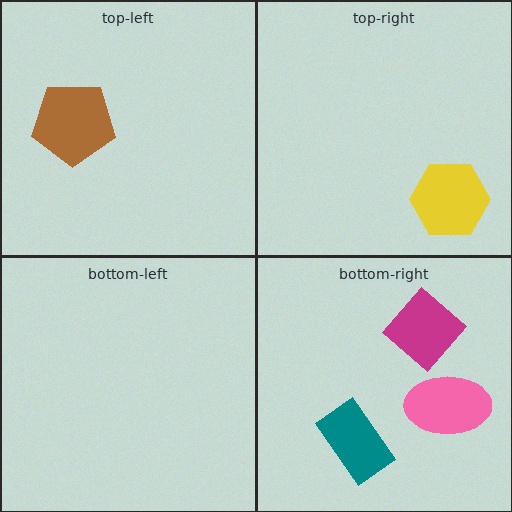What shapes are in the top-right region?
The yellow hexagon.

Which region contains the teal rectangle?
The bottom-right region.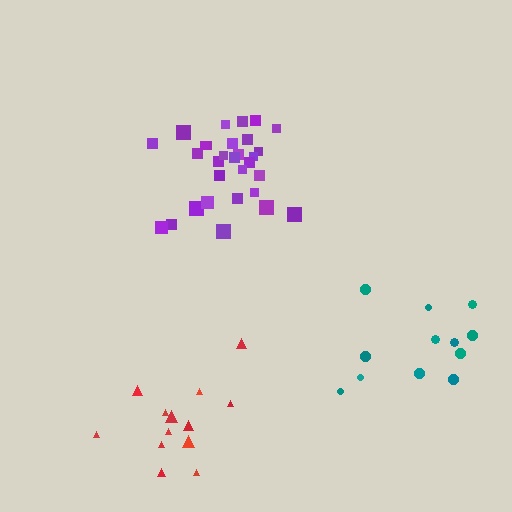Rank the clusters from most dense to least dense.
purple, red, teal.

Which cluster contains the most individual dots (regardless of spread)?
Purple (30).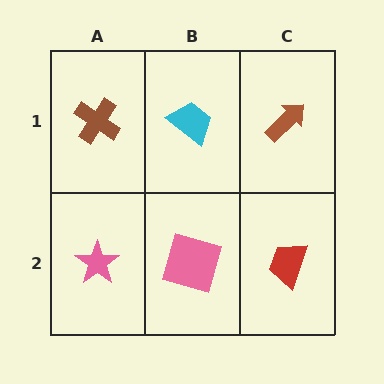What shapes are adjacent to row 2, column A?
A brown cross (row 1, column A), a pink square (row 2, column B).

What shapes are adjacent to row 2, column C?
A brown arrow (row 1, column C), a pink square (row 2, column B).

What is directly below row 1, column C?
A red trapezoid.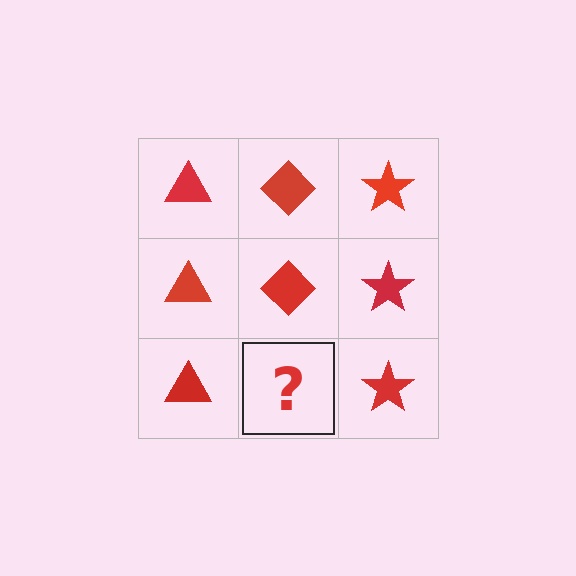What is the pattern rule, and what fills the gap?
The rule is that each column has a consistent shape. The gap should be filled with a red diamond.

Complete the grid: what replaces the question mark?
The question mark should be replaced with a red diamond.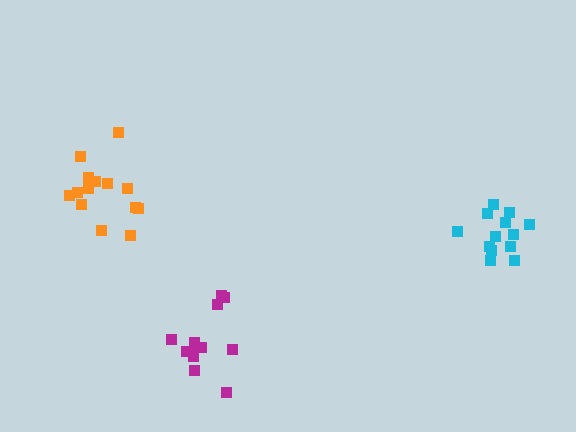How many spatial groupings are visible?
There are 3 spatial groupings.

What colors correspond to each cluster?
The clusters are colored: magenta, orange, cyan.